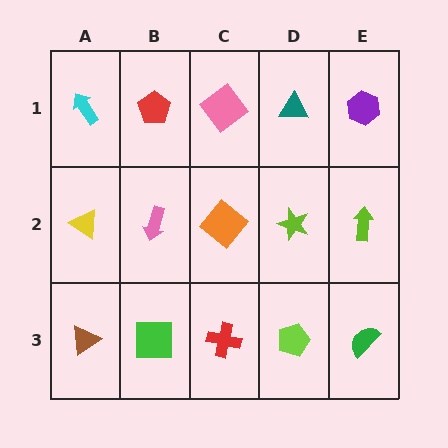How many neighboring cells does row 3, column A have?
2.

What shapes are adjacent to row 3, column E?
A lime arrow (row 2, column E), a lime pentagon (row 3, column D).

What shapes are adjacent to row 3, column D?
A lime star (row 2, column D), a red cross (row 3, column C), a green semicircle (row 3, column E).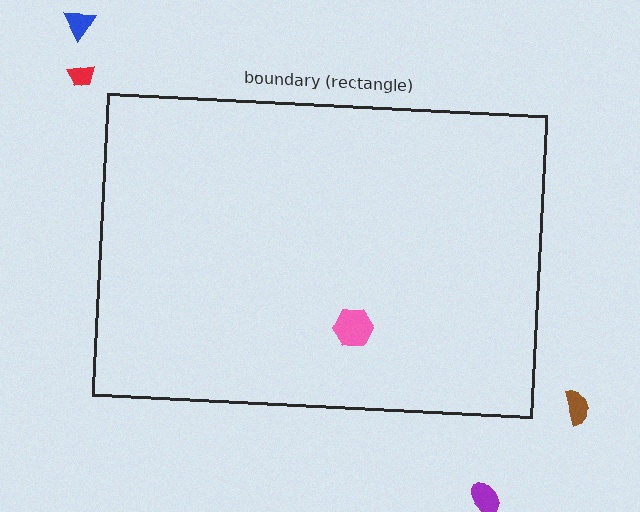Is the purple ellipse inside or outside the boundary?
Outside.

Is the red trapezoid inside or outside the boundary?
Outside.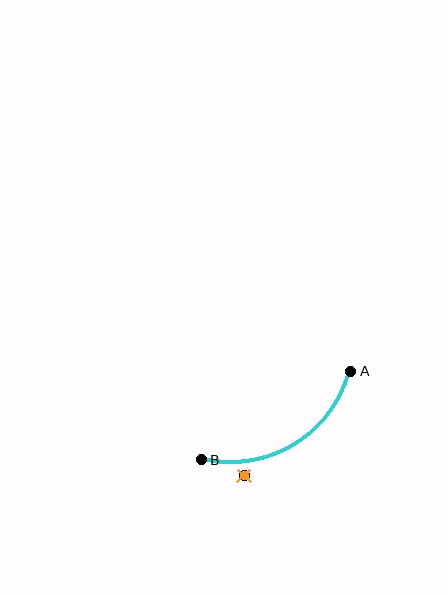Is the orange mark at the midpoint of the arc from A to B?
No — the orange mark does not lie on the arc at all. It sits slightly outside the curve.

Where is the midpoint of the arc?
The arc midpoint is the point on the curve farthest from the straight line joining A and B. It sits below that line.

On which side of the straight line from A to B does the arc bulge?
The arc bulges below the straight line connecting A and B.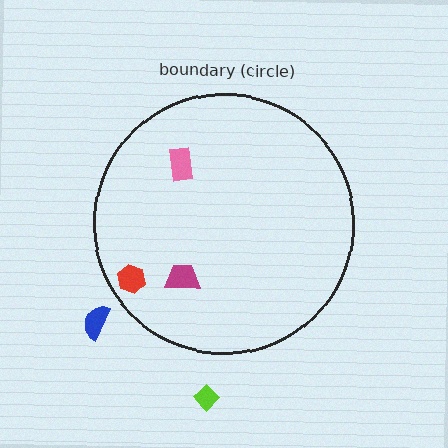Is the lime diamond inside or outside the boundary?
Outside.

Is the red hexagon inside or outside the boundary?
Inside.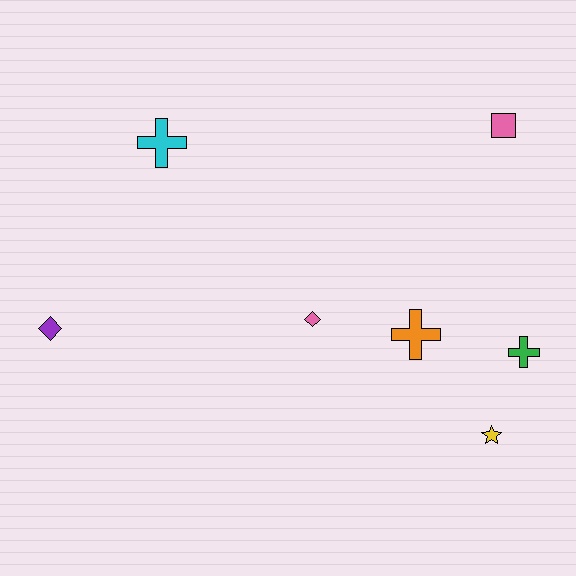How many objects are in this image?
There are 7 objects.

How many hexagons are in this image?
There are no hexagons.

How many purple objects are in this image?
There is 1 purple object.